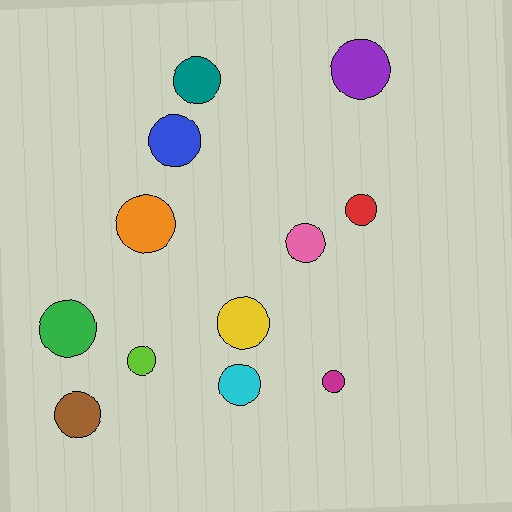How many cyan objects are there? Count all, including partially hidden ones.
There is 1 cyan object.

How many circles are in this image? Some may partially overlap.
There are 12 circles.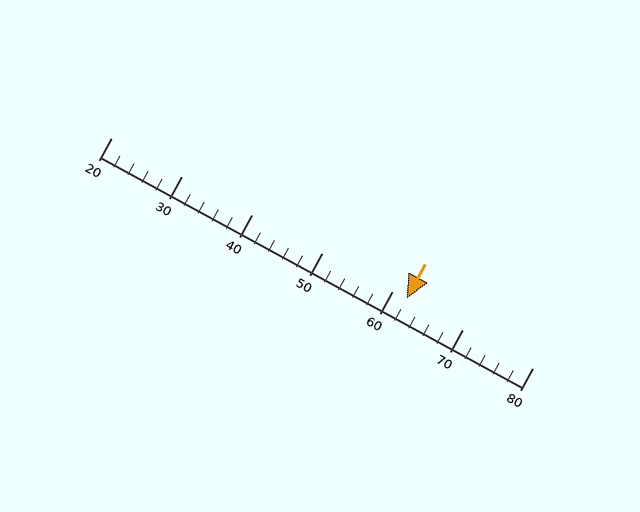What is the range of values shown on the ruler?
The ruler shows values from 20 to 80.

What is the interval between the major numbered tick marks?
The major tick marks are spaced 10 units apart.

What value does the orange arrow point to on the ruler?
The orange arrow points to approximately 62.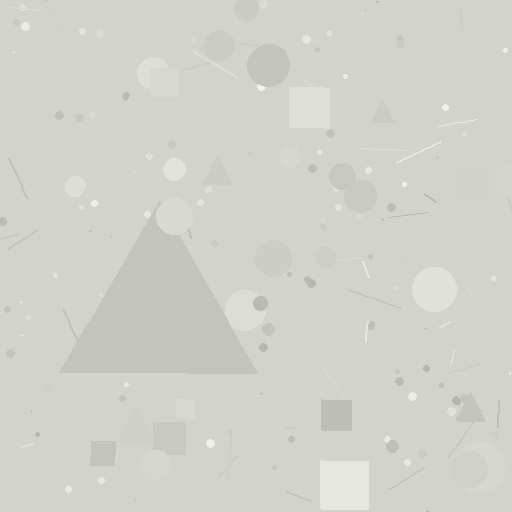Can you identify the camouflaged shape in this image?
The camouflaged shape is a triangle.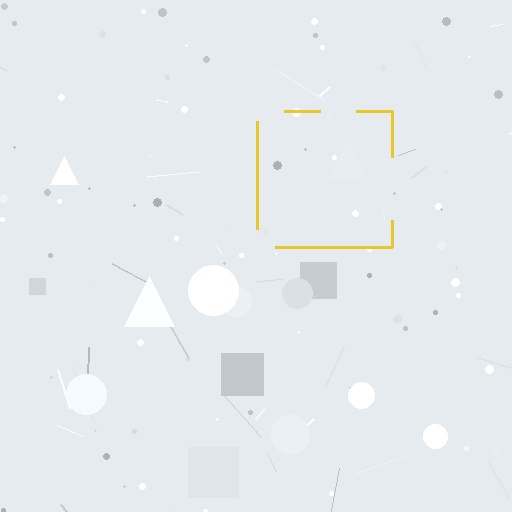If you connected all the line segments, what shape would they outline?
They would outline a square.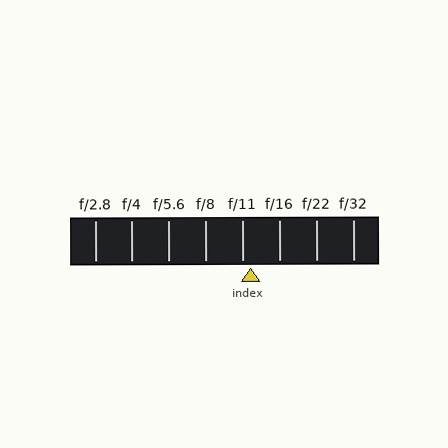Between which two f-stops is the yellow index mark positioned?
The index mark is between f/11 and f/16.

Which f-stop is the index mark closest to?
The index mark is closest to f/11.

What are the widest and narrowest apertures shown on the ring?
The widest aperture shown is f/2.8 and the narrowest is f/32.